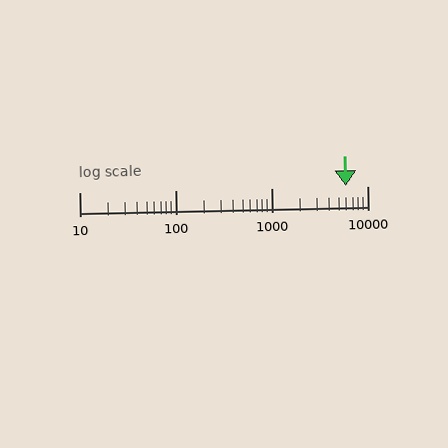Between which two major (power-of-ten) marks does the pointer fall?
The pointer is between 1000 and 10000.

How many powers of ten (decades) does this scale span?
The scale spans 3 decades, from 10 to 10000.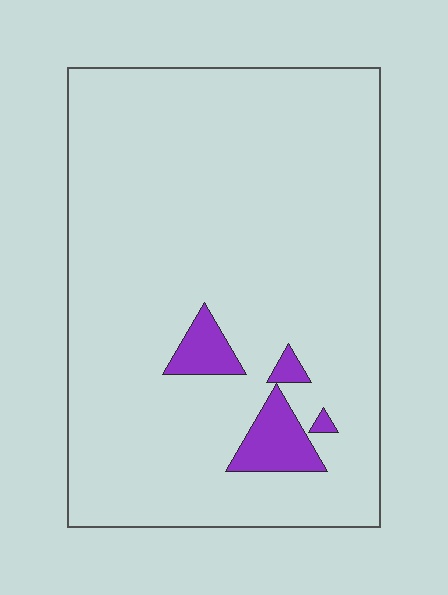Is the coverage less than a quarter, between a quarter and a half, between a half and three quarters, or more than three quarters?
Less than a quarter.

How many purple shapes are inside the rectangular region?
4.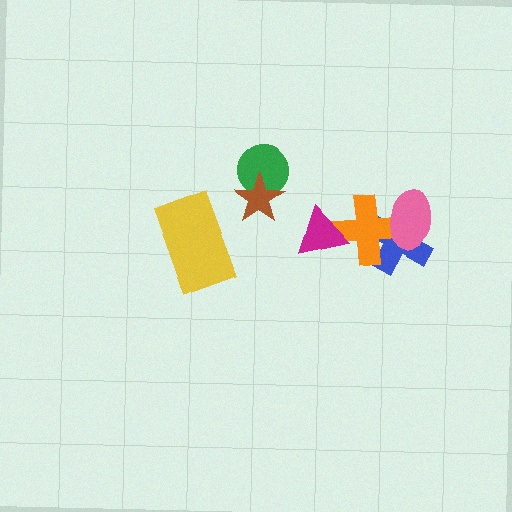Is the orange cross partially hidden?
Yes, it is partially covered by another shape.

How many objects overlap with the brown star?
1 object overlaps with the brown star.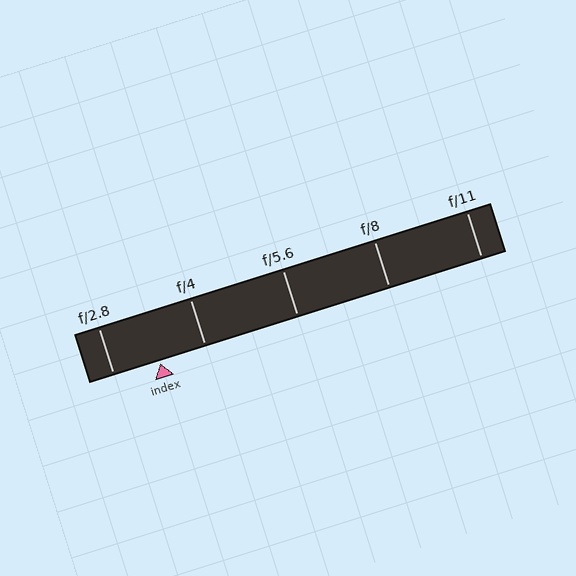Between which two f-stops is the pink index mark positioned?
The index mark is between f/2.8 and f/4.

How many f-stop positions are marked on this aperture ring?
There are 5 f-stop positions marked.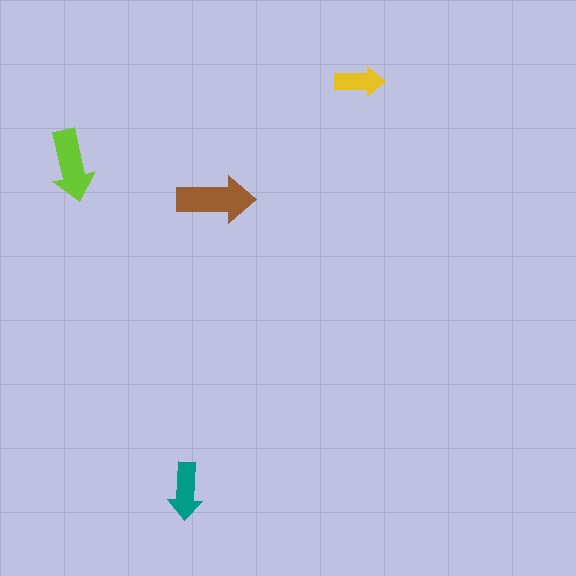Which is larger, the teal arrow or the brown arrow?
The brown one.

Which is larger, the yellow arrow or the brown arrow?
The brown one.